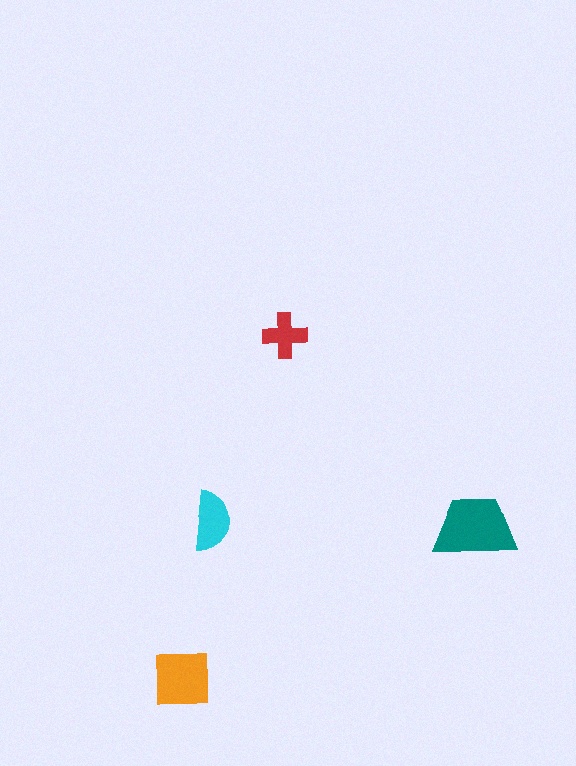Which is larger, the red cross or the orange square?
The orange square.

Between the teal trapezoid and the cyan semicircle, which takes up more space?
The teal trapezoid.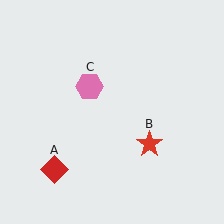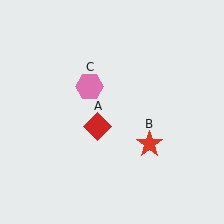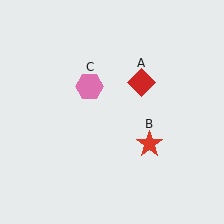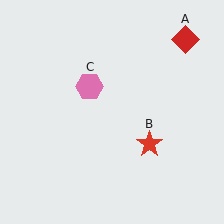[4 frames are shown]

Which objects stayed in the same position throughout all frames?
Red star (object B) and pink hexagon (object C) remained stationary.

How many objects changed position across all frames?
1 object changed position: red diamond (object A).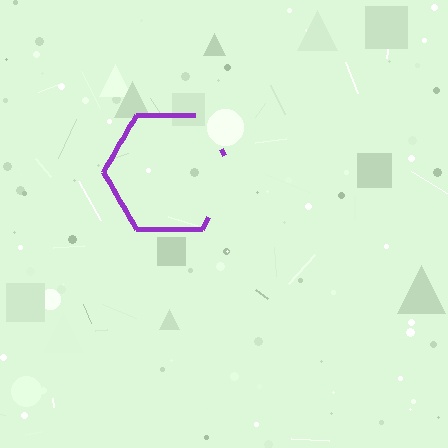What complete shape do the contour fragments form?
The contour fragments form a hexagon.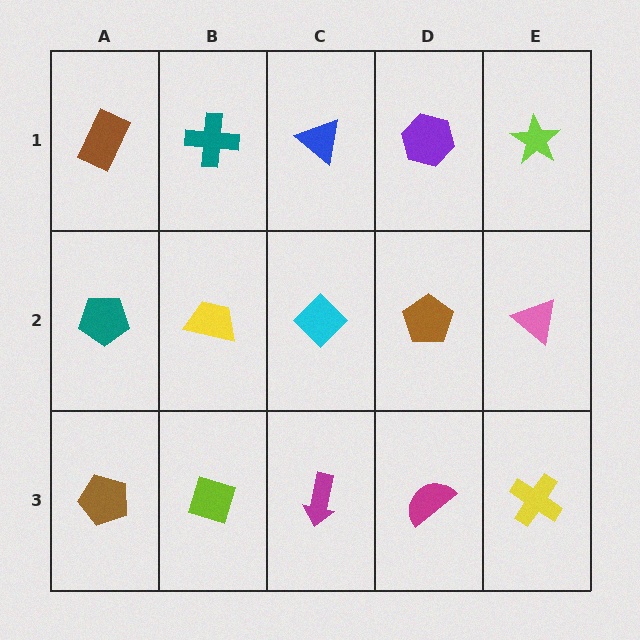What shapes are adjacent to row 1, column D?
A brown pentagon (row 2, column D), a blue triangle (row 1, column C), a lime star (row 1, column E).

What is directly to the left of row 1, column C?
A teal cross.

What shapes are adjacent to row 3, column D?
A brown pentagon (row 2, column D), a magenta arrow (row 3, column C), a yellow cross (row 3, column E).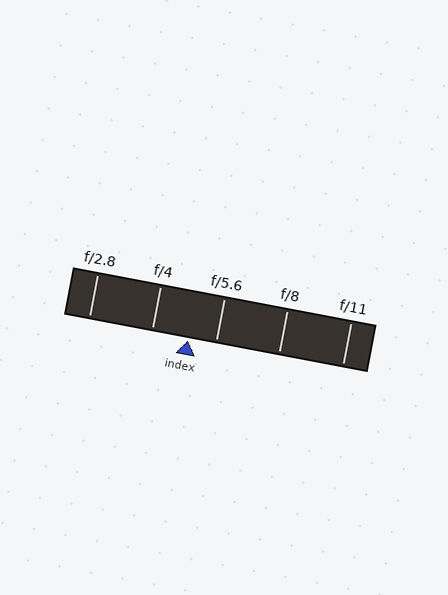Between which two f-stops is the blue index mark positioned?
The index mark is between f/4 and f/5.6.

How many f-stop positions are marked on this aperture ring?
There are 5 f-stop positions marked.